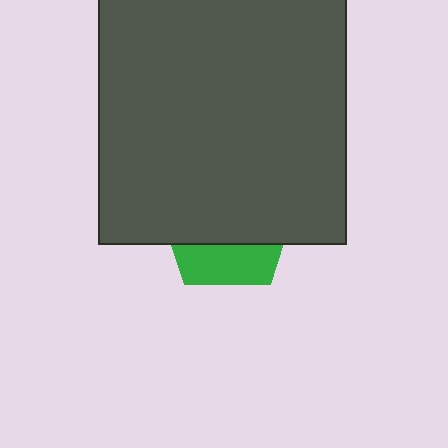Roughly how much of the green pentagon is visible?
A small part of it is visible (roughly 31%).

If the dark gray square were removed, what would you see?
You would see the complete green pentagon.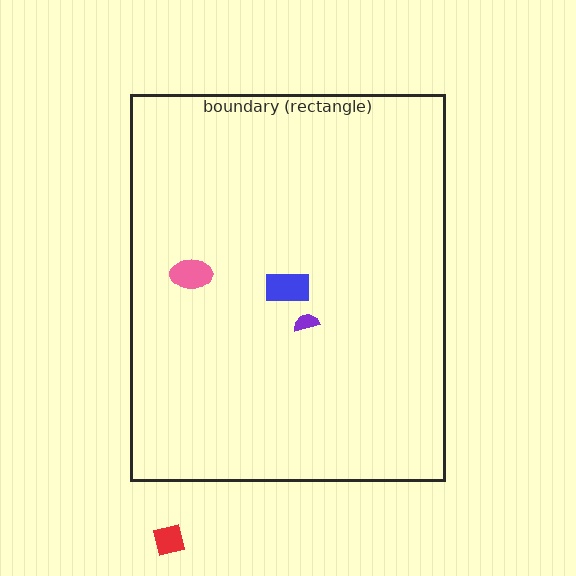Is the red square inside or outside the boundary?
Outside.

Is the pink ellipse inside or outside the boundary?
Inside.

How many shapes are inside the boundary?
3 inside, 1 outside.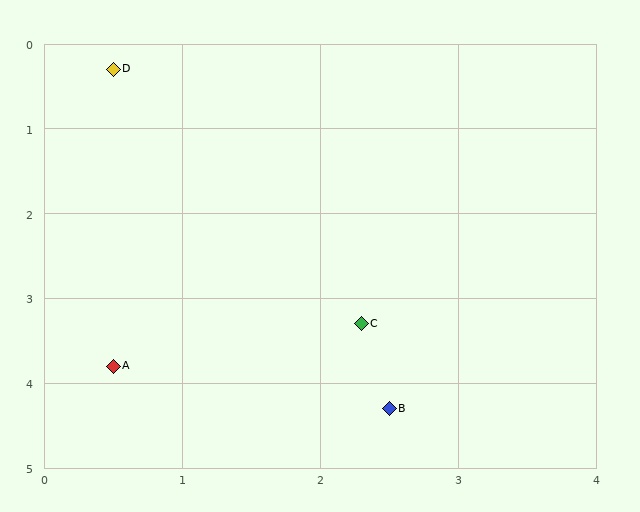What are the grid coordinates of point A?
Point A is at approximately (0.5, 3.8).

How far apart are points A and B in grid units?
Points A and B are about 2.1 grid units apart.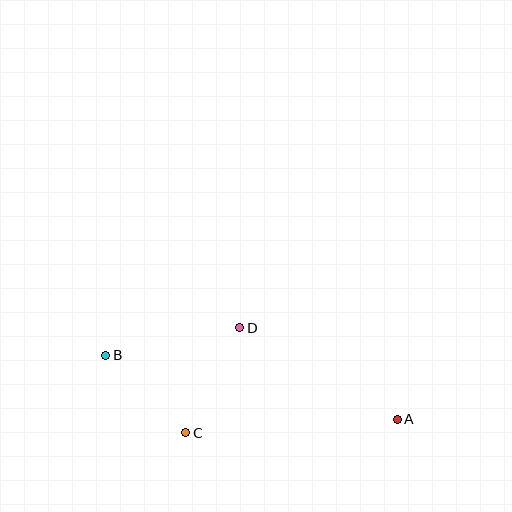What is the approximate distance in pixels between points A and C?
The distance between A and C is approximately 212 pixels.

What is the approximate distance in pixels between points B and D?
The distance between B and D is approximately 137 pixels.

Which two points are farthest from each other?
Points A and B are farthest from each other.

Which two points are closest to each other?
Points B and C are closest to each other.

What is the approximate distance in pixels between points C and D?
The distance between C and D is approximately 118 pixels.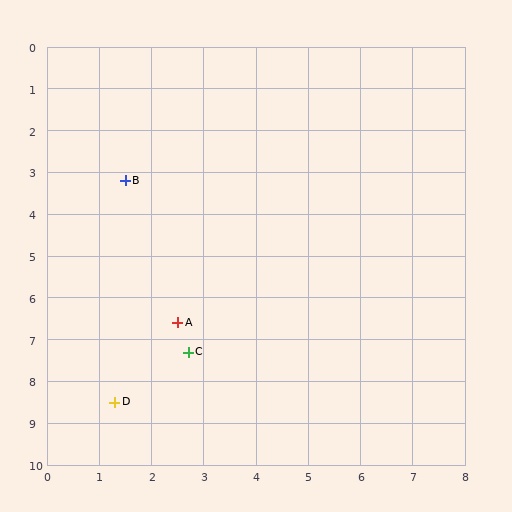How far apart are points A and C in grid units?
Points A and C are about 0.7 grid units apart.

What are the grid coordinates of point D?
Point D is at approximately (1.3, 8.5).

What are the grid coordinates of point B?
Point B is at approximately (1.5, 3.2).